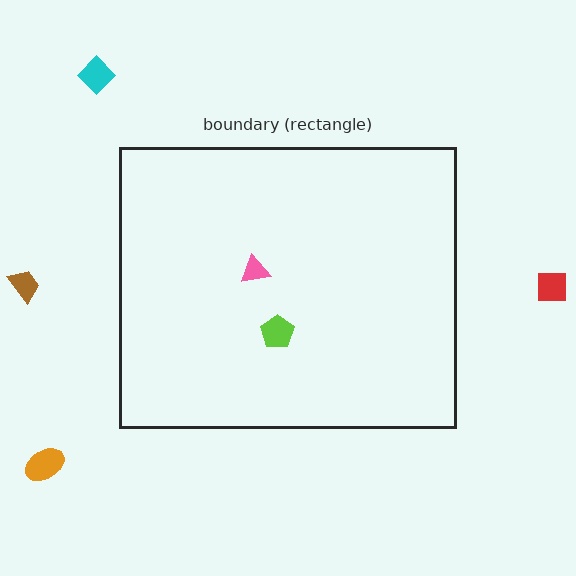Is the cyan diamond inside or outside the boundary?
Outside.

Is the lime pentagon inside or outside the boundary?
Inside.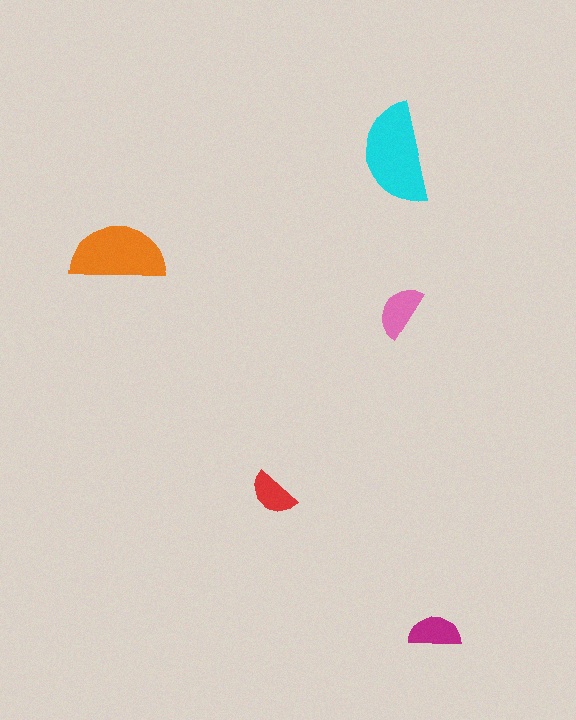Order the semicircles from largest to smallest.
the cyan one, the orange one, the pink one, the magenta one, the red one.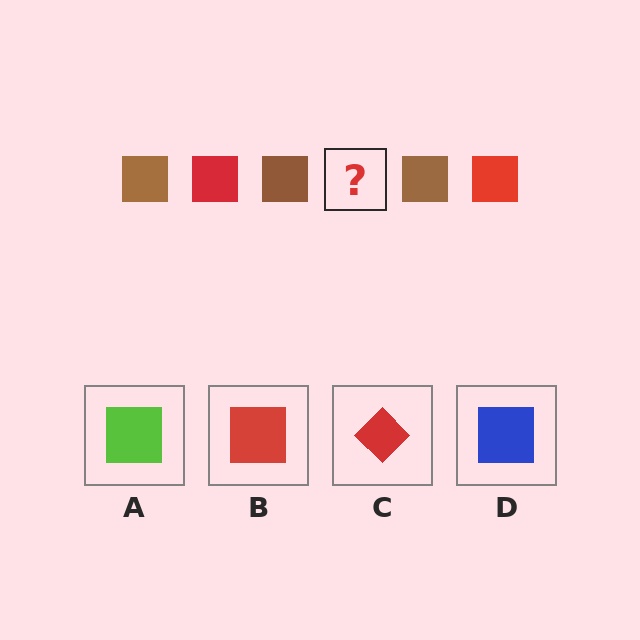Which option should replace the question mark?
Option B.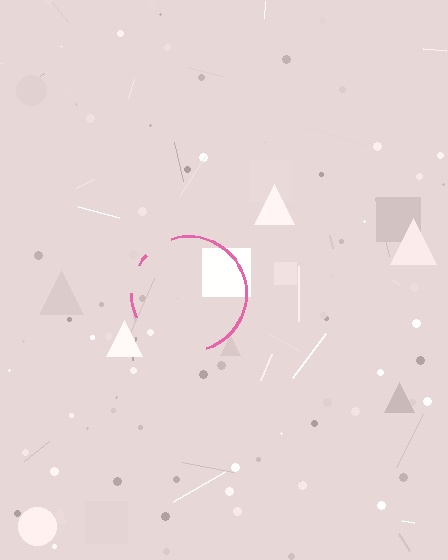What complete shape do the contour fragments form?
The contour fragments form a circle.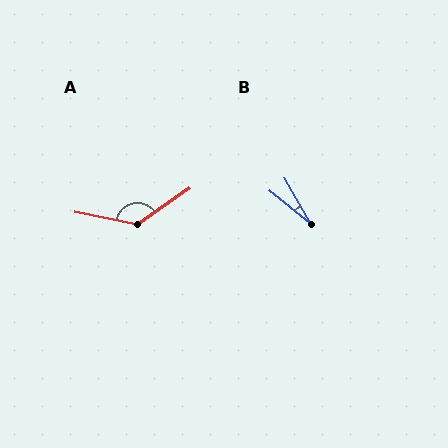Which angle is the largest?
A, at approximately 134 degrees.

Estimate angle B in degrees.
Approximately 22 degrees.